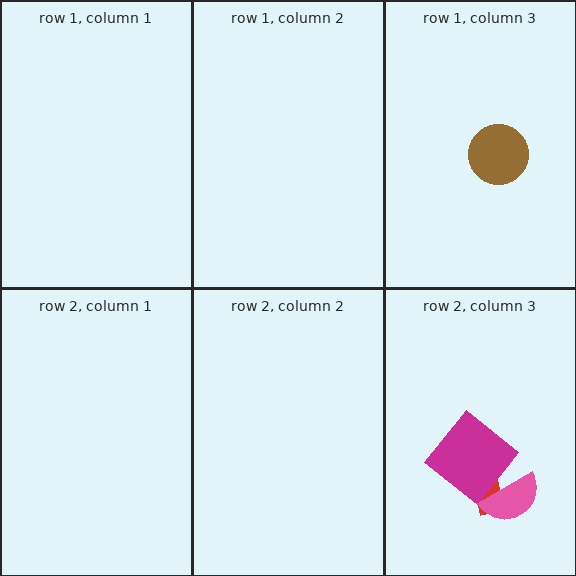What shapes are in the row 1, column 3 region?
The brown circle.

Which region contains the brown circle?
The row 1, column 3 region.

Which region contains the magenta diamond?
The row 2, column 3 region.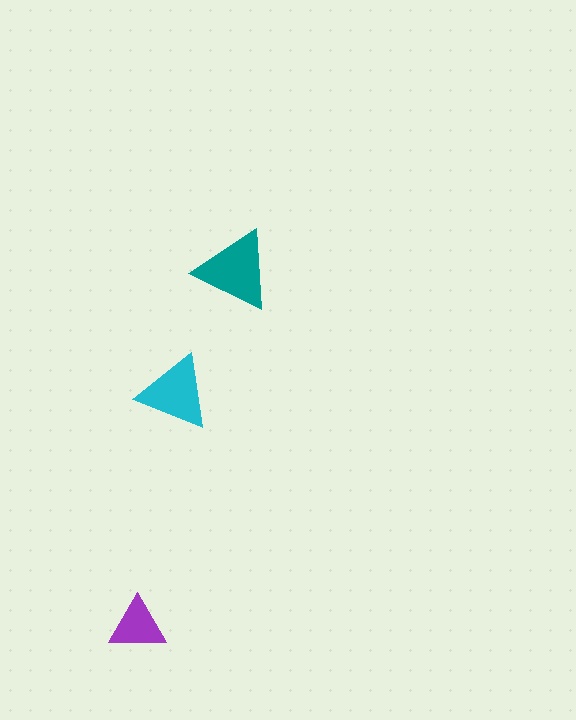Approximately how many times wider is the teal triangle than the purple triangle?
About 1.5 times wider.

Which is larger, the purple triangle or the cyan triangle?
The cyan one.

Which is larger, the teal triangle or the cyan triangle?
The teal one.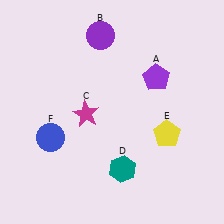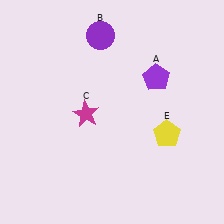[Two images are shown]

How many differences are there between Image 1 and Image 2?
There are 2 differences between the two images.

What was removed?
The blue circle (F), the teal hexagon (D) were removed in Image 2.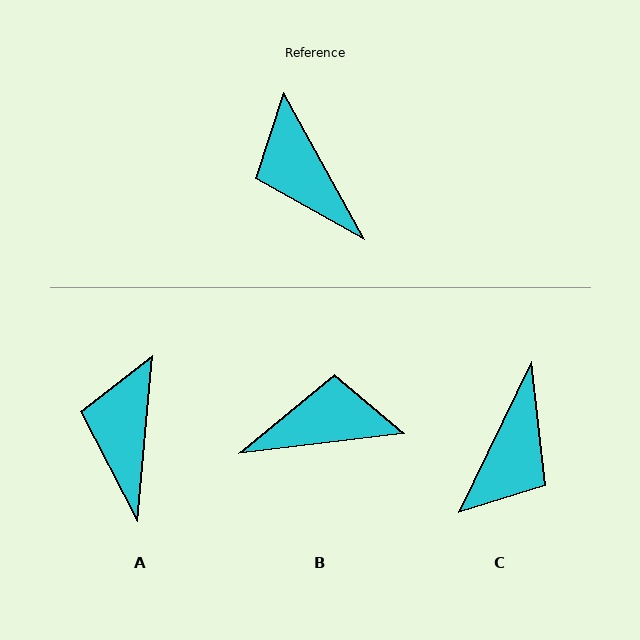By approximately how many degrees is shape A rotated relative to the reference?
Approximately 34 degrees clockwise.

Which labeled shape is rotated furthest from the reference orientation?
C, about 125 degrees away.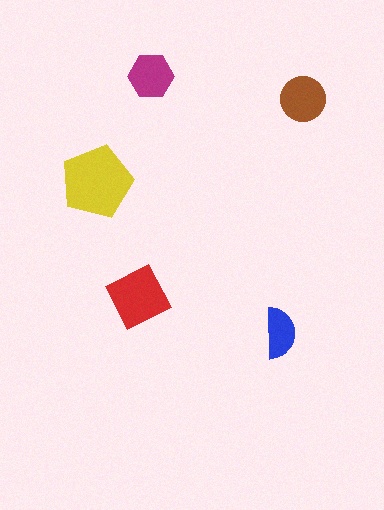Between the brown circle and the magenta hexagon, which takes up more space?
The brown circle.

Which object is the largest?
The yellow pentagon.